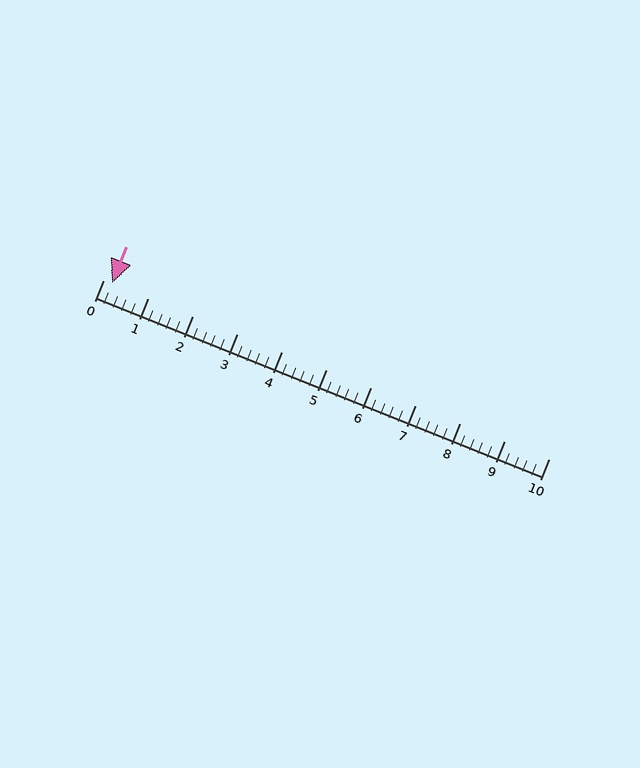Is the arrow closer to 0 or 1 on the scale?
The arrow is closer to 0.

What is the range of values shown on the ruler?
The ruler shows values from 0 to 10.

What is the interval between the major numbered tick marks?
The major tick marks are spaced 1 units apart.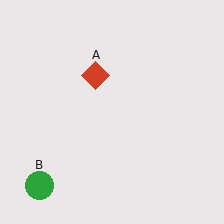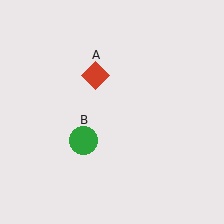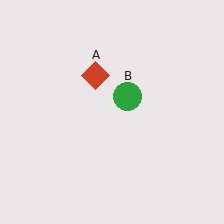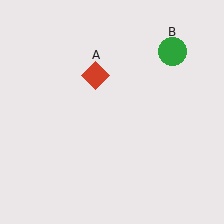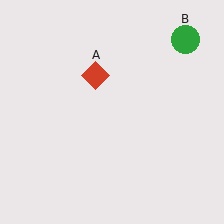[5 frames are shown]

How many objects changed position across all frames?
1 object changed position: green circle (object B).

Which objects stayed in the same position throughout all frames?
Red diamond (object A) remained stationary.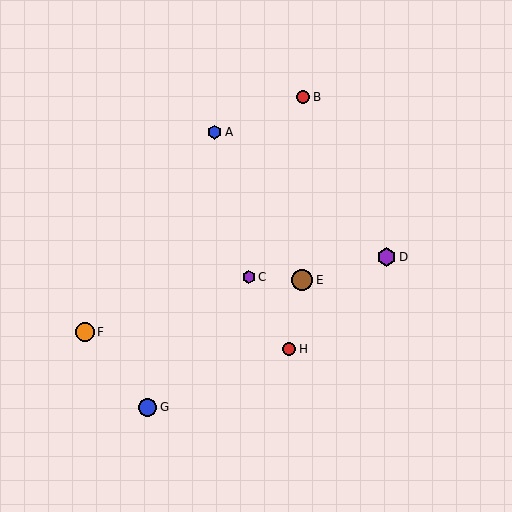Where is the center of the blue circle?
The center of the blue circle is at (148, 407).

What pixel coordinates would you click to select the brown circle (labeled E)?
Click at (302, 280) to select the brown circle E.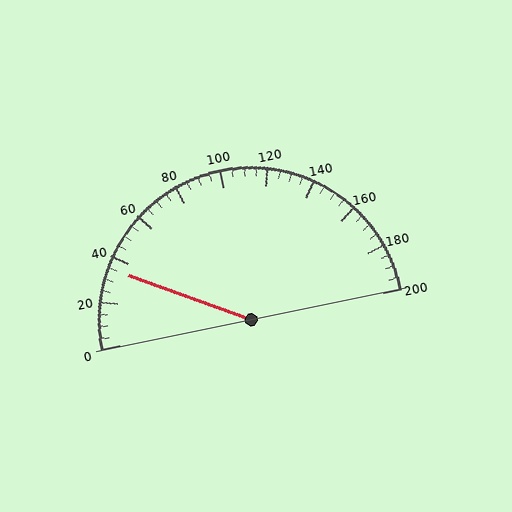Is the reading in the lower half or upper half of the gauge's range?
The reading is in the lower half of the range (0 to 200).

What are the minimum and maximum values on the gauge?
The gauge ranges from 0 to 200.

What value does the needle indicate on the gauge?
The needle indicates approximately 35.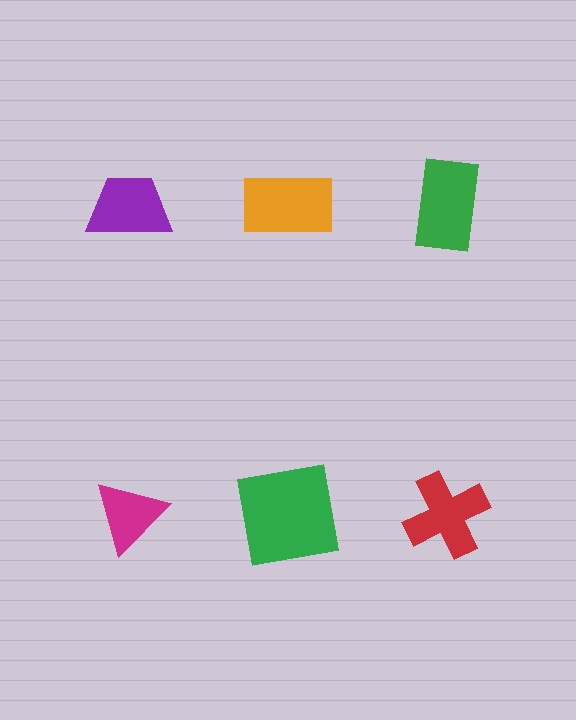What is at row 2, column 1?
A magenta triangle.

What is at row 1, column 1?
A purple trapezoid.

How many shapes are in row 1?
3 shapes.